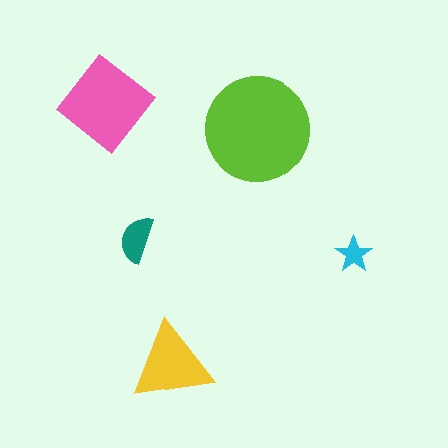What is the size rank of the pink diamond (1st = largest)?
2nd.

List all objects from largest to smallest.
The lime circle, the pink diamond, the yellow triangle, the teal semicircle, the cyan star.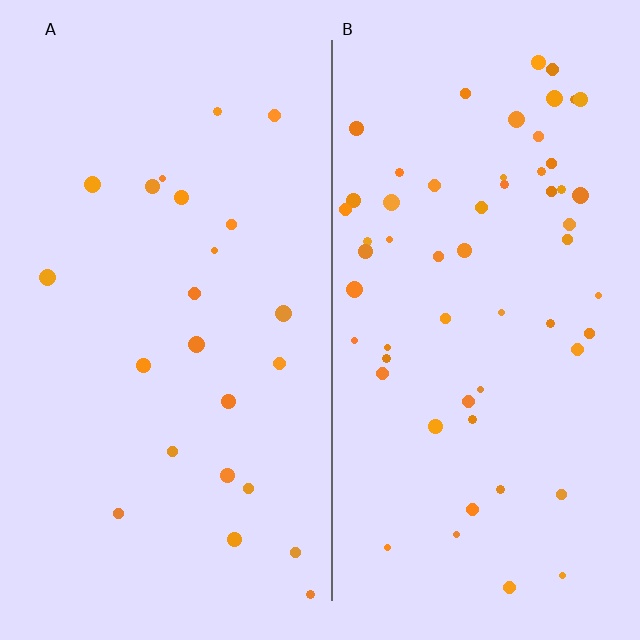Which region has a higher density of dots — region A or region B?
B (the right).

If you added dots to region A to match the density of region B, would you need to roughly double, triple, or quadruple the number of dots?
Approximately triple.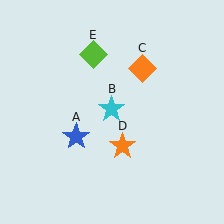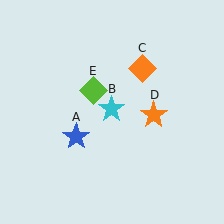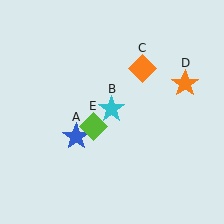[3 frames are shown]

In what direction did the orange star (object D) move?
The orange star (object D) moved up and to the right.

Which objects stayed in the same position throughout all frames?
Blue star (object A) and cyan star (object B) and orange diamond (object C) remained stationary.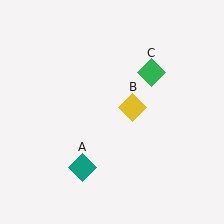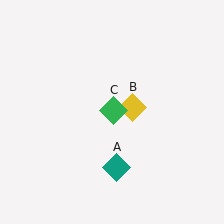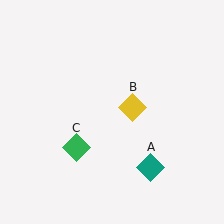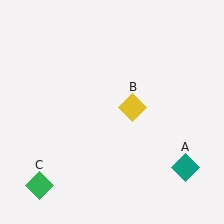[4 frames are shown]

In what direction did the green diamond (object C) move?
The green diamond (object C) moved down and to the left.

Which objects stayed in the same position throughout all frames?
Yellow diamond (object B) remained stationary.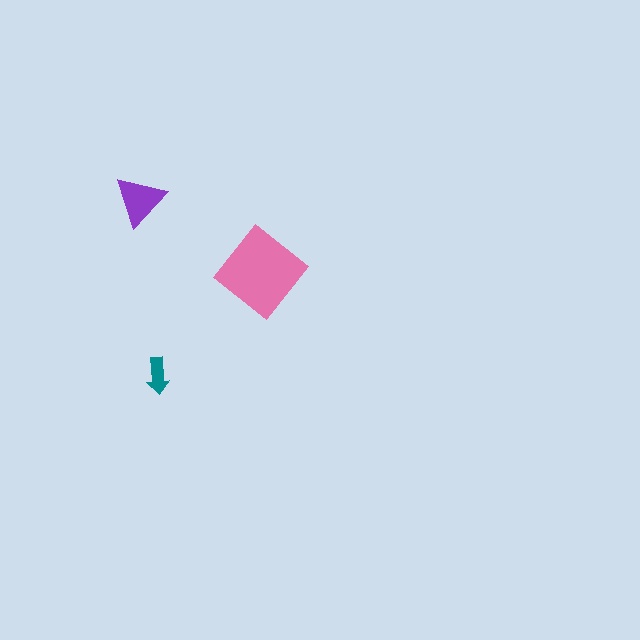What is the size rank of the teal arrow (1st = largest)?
3rd.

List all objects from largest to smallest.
The pink diamond, the purple triangle, the teal arrow.